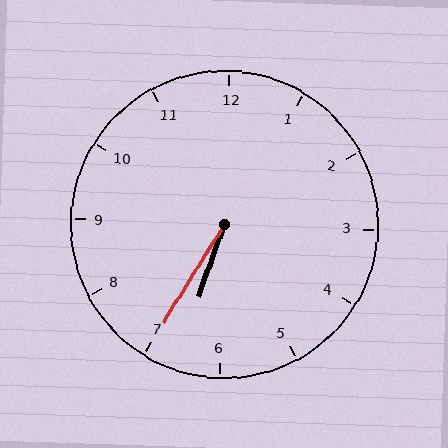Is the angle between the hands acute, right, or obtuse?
It is acute.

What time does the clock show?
6:35.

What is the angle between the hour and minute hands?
Approximately 12 degrees.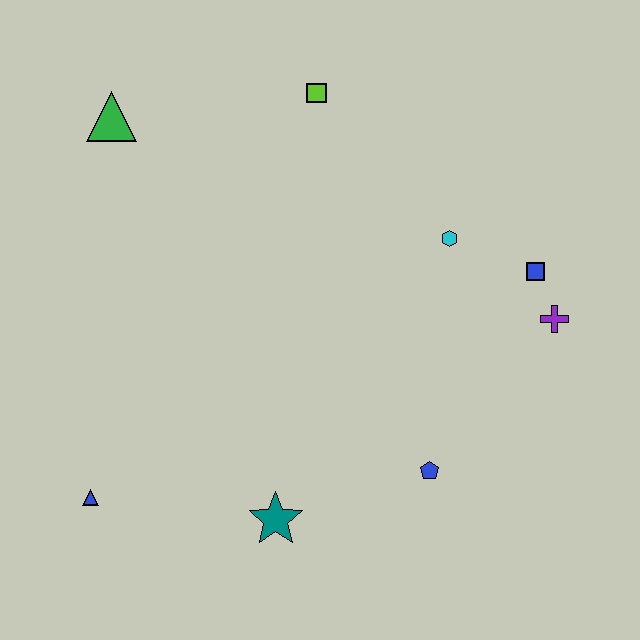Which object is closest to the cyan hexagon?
The blue square is closest to the cyan hexagon.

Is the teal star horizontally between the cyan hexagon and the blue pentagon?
No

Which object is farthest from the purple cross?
The blue triangle is farthest from the purple cross.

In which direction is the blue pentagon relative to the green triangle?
The blue pentagon is below the green triangle.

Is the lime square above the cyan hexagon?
Yes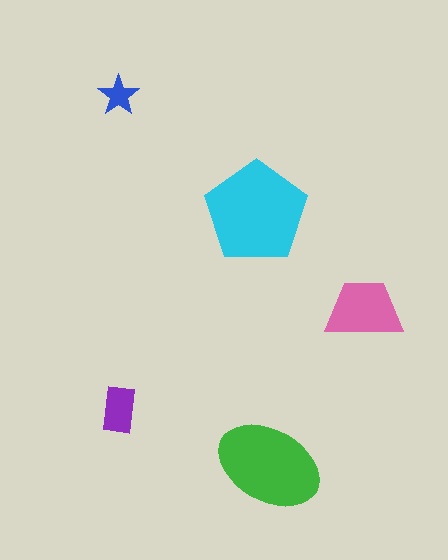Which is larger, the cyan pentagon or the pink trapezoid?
The cyan pentagon.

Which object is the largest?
The cyan pentagon.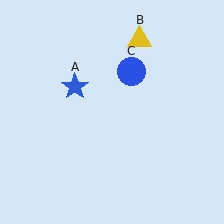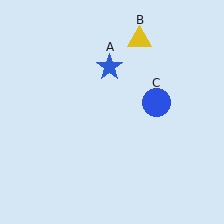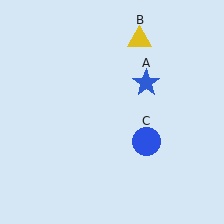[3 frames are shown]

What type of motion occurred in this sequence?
The blue star (object A), blue circle (object C) rotated clockwise around the center of the scene.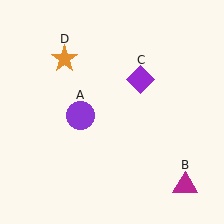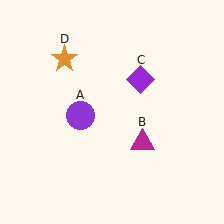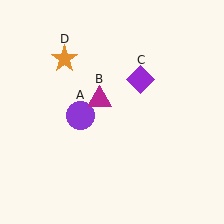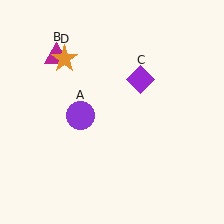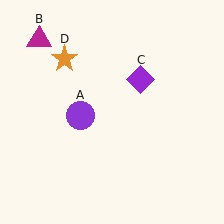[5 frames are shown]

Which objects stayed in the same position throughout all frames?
Purple circle (object A) and purple diamond (object C) and orange star (object D) remained stationary.